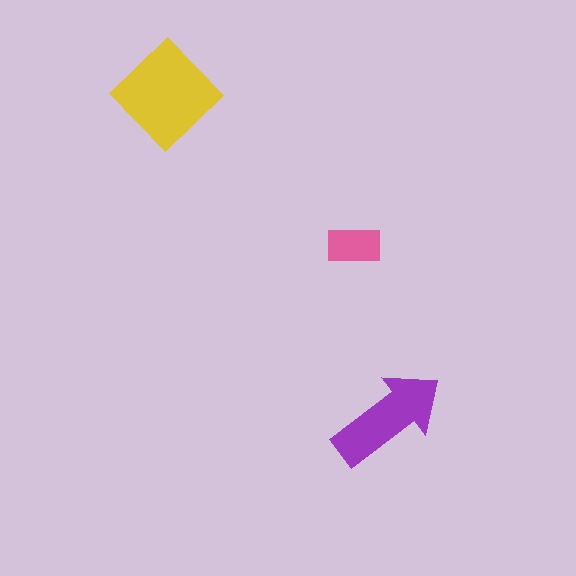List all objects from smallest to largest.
The pink rectangle, the purple arrow, the yellow diamond.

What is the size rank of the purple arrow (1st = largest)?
2nd.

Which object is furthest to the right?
The purple arrow is rightmost.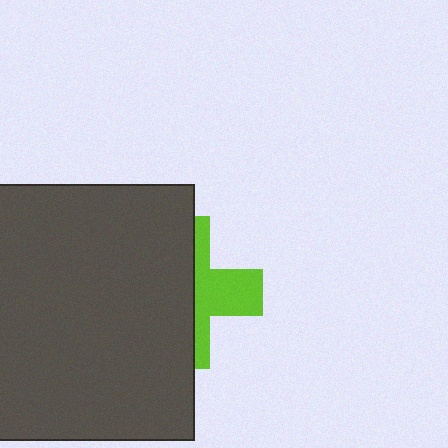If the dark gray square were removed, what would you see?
You would see the complete lime cross.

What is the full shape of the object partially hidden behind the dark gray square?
The partially hidden object is a lime cross.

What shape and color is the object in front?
The object in front is a dark gray square.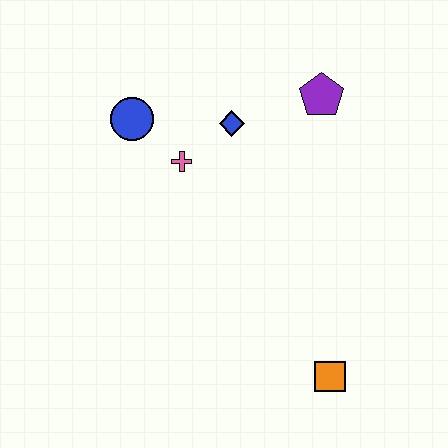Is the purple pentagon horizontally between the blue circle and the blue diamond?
No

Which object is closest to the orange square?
The pink cross is closest to the orange square.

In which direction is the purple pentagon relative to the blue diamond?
The purple pentagon is to the right of the blue diamond.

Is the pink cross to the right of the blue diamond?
No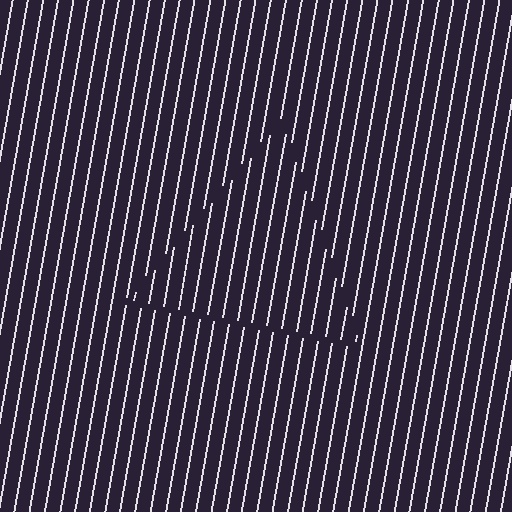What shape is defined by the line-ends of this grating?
An illusory triangle. The interior of the shape contains the same grating, shifted by half a period — the contour is defined by the phase discontinuity where line-ends from the inner and outer gratings abut.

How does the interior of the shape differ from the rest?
The interior of the shape contains the same grating, shifted by half a period — the contour is defined by the phase discontinuity where line-ends from the inner and outer gratings abut.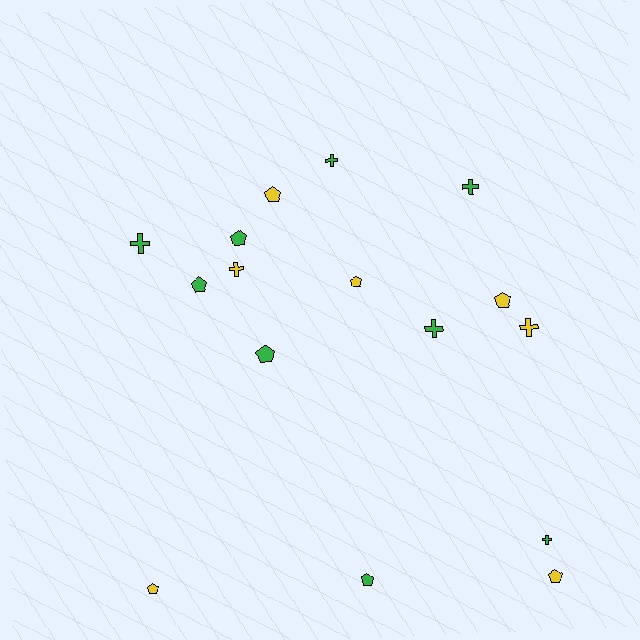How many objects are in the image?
There are 16 objects.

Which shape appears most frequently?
Pentagon, with 9 objects.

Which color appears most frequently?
Green, with 9 objects.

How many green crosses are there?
There are 5 green crosses.